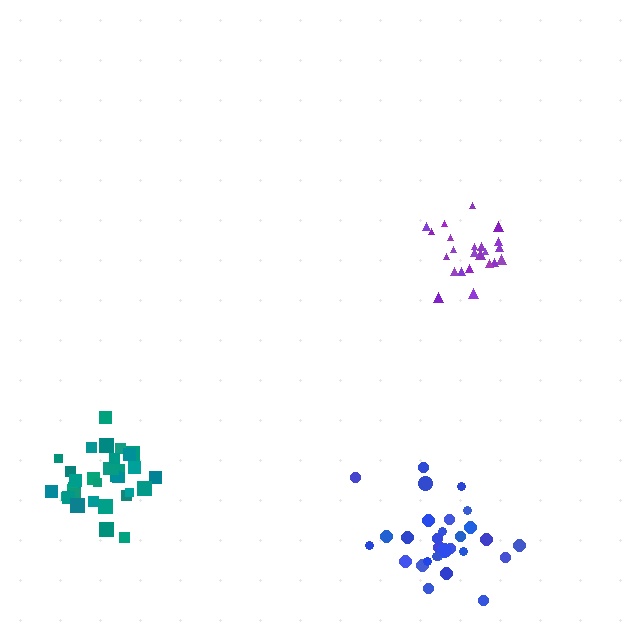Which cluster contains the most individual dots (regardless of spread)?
Teal (35).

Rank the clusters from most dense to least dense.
teal, purple, blue.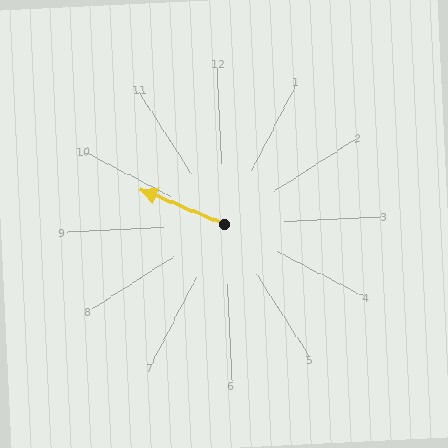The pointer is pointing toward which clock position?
Roughly 10 o'clock.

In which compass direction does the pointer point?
Northwest.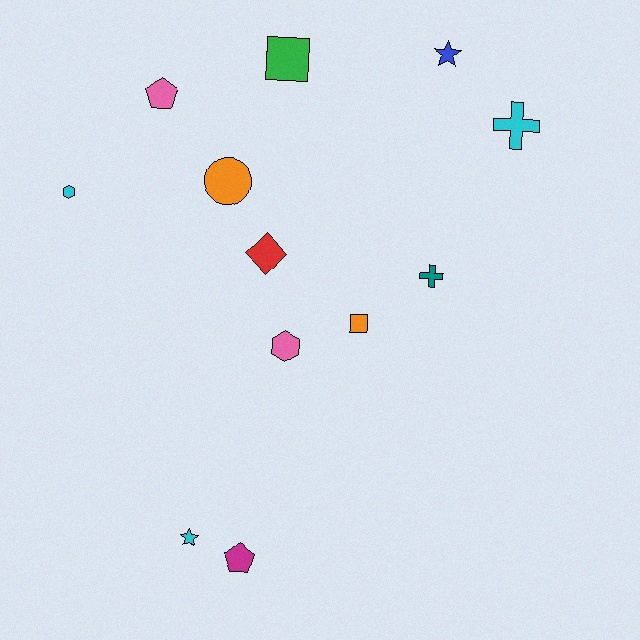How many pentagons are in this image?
There are 2 pentagons.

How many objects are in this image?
There are 12 objects.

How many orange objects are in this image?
There are 2 orange objects.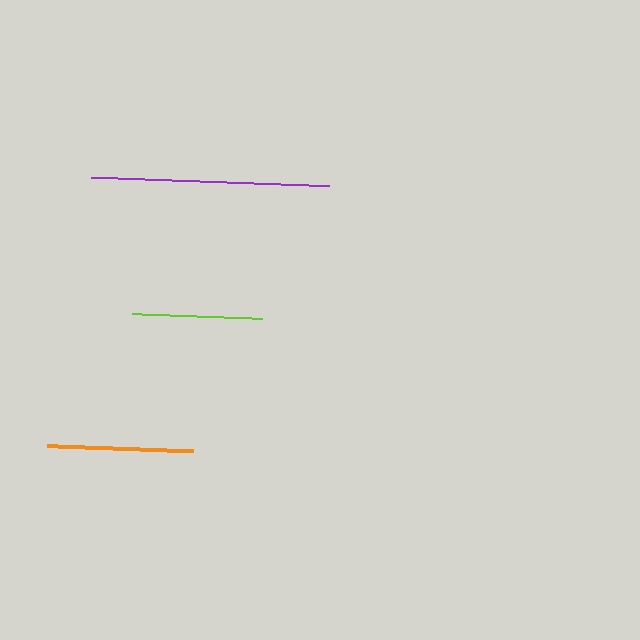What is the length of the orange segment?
The orange segment is approximately 146 pixels long.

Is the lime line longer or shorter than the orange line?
The orange line is longer than the lime line.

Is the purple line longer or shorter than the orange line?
The purple line is longer than the orange line.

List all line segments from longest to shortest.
From longest to shortest: purple, orange, lime.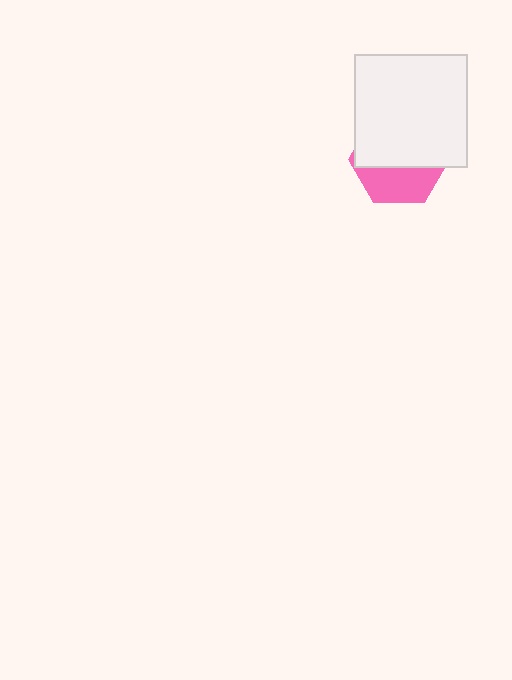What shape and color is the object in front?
The object in front is a white square.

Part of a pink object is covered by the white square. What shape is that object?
It is a hexagon.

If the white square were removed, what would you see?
You would see the complete pink hexagon.